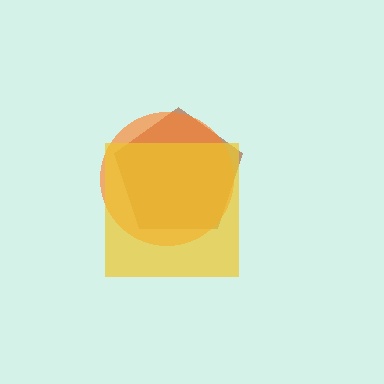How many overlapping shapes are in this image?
There are 3 overlapping shapes in the image.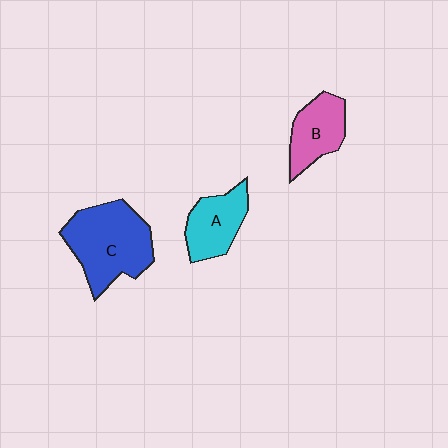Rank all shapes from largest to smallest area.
From largest to smallest: C (blue), A (cyan), B (pink).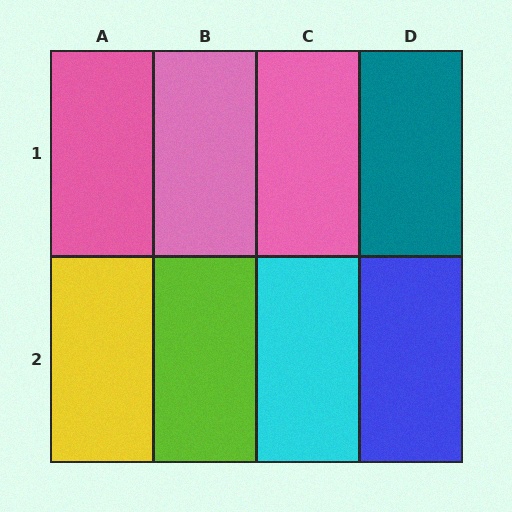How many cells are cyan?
1 cell is cyan.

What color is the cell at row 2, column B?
Lime.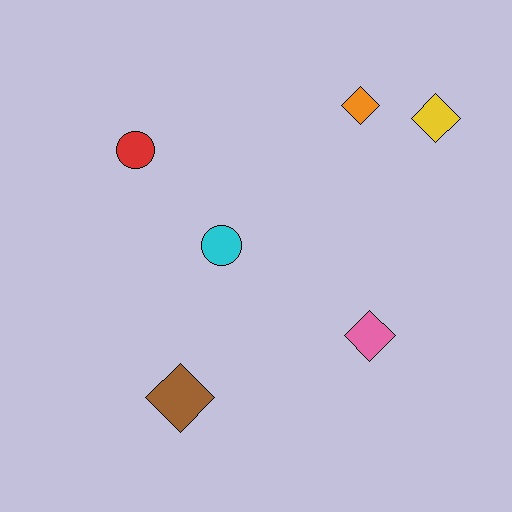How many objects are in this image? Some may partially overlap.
There are 6 objects.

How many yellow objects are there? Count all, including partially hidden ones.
There is 1 yellow object.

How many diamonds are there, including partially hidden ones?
There are 4 diamonds.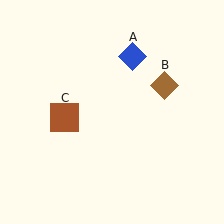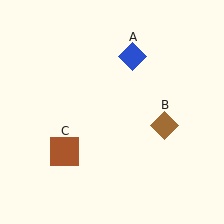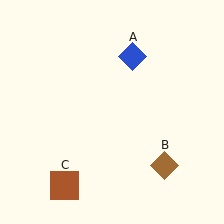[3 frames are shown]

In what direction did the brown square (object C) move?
The brown square (object C) moved down.